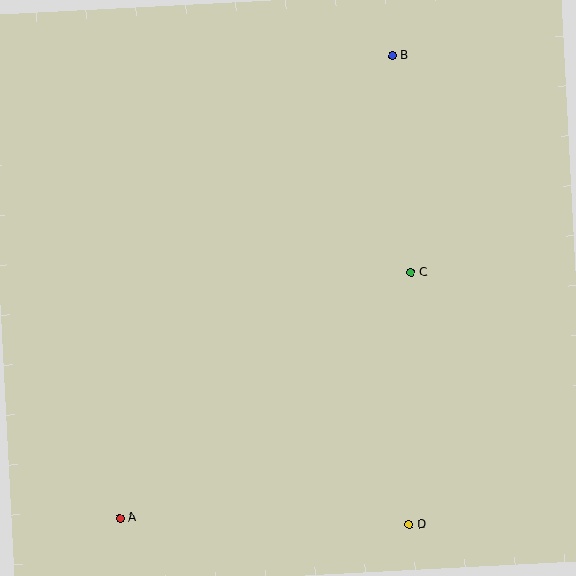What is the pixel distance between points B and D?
The distance between B and D is 470 pixels.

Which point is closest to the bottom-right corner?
Point D is closest to the bottom-right corner.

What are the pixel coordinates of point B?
Point B is at (392, 56).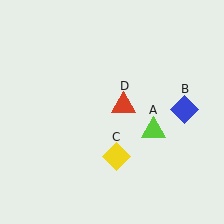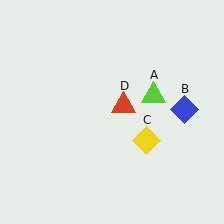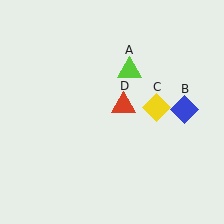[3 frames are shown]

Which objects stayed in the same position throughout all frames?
Blue diamond (object B) and red triangle (object D) remained stationary.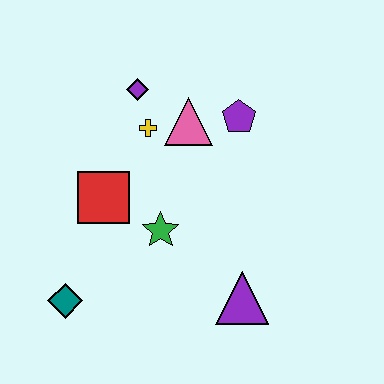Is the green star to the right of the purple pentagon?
No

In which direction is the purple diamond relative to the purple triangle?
The purple diamond is above the purple triangle.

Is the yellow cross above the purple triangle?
Yes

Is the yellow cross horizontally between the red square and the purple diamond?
No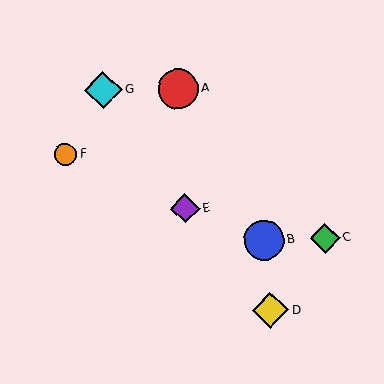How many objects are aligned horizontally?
2 objects (B, C) are aligned horizontally.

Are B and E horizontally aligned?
No, B is at y≈240 and E is at y≈209.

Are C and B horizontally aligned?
Yes, both are at y≈238.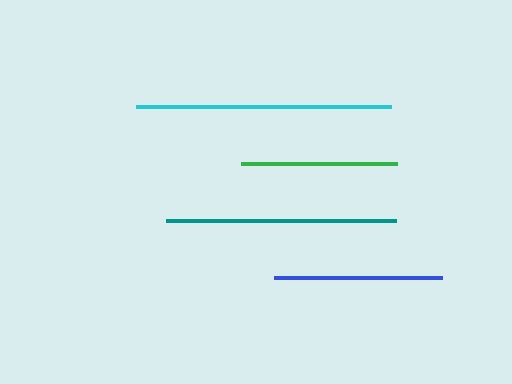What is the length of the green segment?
The green segment is approximately 157 pixels long.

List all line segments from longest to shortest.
From longest to shortest: cyan, teal, blue, green.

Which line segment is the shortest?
The green line is the shortest at approximately 157 pixels.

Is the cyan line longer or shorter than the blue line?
The cyan line is longer than the blue line.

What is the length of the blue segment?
The blue segment is approximately 167 pixels long.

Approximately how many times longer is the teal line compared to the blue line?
The teal line is approximately 1.4 times the length of the blue line.